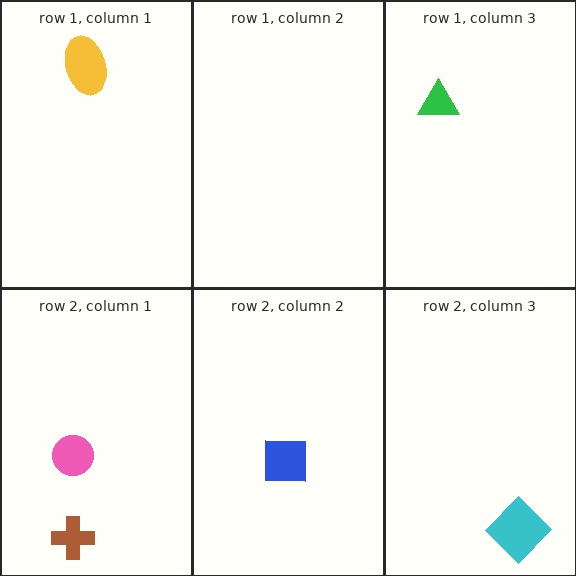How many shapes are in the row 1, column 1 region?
1.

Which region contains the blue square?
The row 2, column 2 region.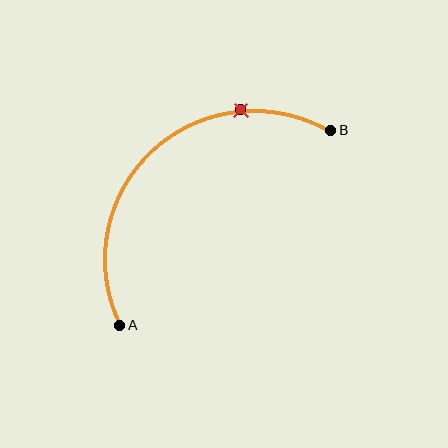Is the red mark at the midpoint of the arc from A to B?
No. The red mark lies on the arc but is closer to endpoint B. The arc midpoint would be at the point on the curve equidistant along the arc from both A and B.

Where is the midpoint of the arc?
The arc midpoint is the point on the curve farthest from the straight line joining A and B. It sits above and to the left of that line.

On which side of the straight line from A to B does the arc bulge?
The arc bulges above and to the left of the straight line connecting A and B.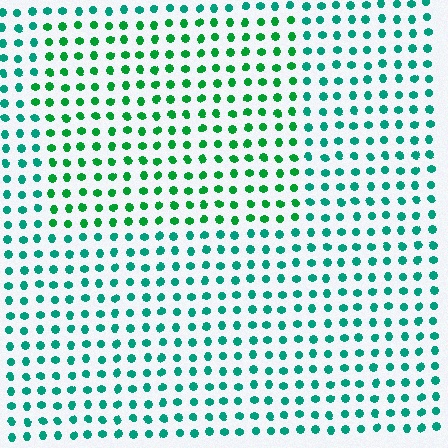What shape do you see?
I see a rectangle.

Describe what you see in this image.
The image is filled with small teal elements in a uniform arrangement. A rectangle-shaped region is visible where the elements are tinted to a slightly different hue, forming a subtle color boundary.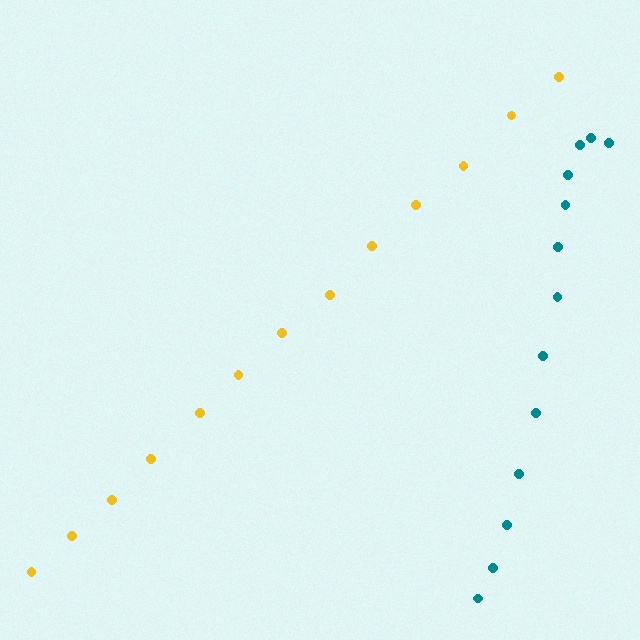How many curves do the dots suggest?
There are 2 distinct paths.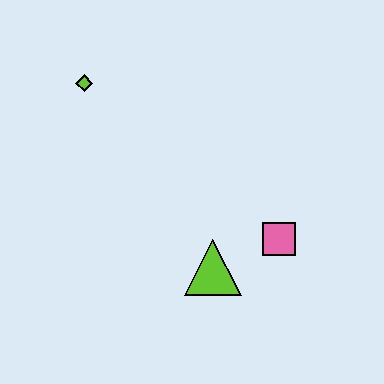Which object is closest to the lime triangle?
The pink square is closest to the lime triangle.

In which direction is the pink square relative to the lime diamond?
The pink square is to the right of the lime diamond.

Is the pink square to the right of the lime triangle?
Yes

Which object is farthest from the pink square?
The lime diamond is farthest from the pink square.